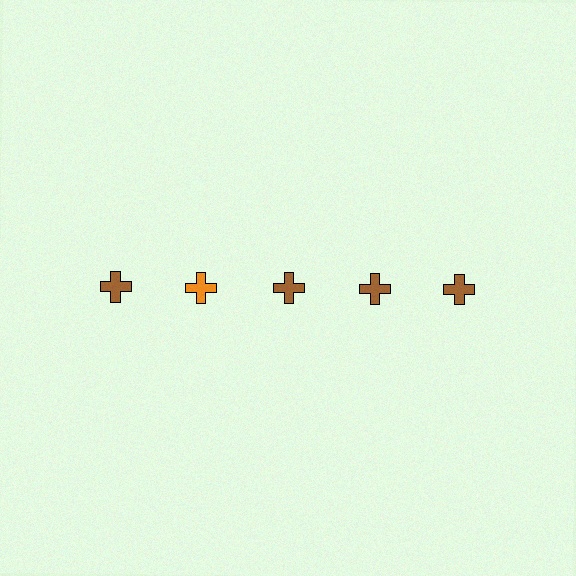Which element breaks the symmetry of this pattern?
The orange cross in the top row, second from left column breaks the symmetry. All other shapes are brown crosses.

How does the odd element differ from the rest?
It has a different color: orange instead of brown.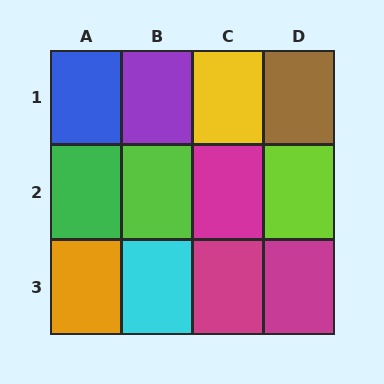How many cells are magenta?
3 cells are magenta.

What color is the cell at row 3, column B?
Cyan.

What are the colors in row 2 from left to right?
Green, lime, magenta, lime.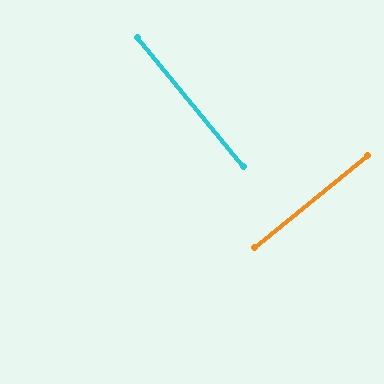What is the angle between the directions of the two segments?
Approximately 89 degrees.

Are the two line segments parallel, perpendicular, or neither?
Perpendicular — they meet at approximately 89°.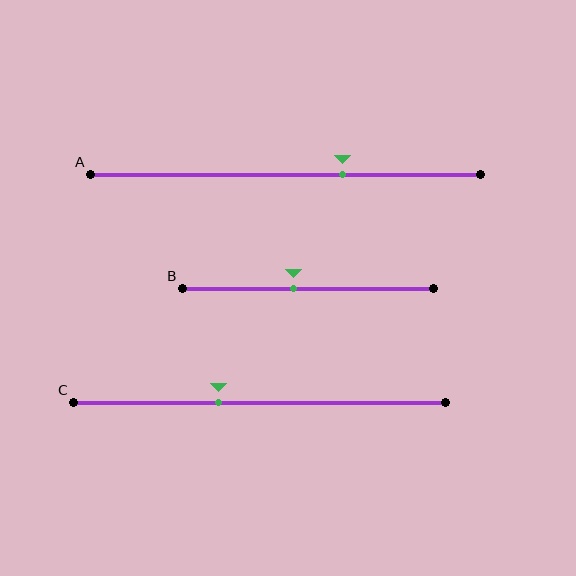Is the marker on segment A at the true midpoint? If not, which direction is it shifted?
No, the marker on segment A is shifted to the right by about 15% of the segment length.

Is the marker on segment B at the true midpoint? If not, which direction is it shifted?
No, the marker on segment B is shifted to the left by about 6% of the segment length.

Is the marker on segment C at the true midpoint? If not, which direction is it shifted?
No, the marker on segment C is shifted to the left by about 11% of the segment length.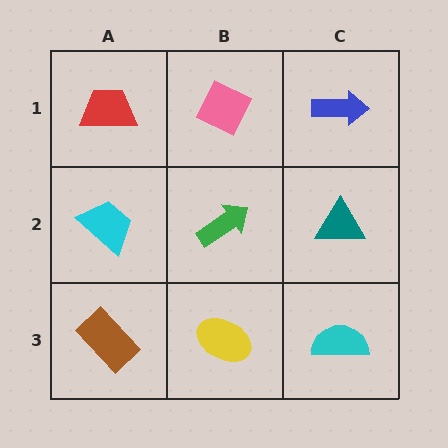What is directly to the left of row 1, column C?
A pink diamond.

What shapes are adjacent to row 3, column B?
A green arrow (row 2, column B), a brown rectangle (row 3, column A), a cyan semicircle (row 3, column C).